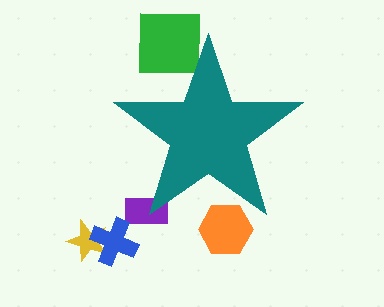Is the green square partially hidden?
Yes, the green square is partially hidden behind the teal star.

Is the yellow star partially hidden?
No, the yellow star is fully visible.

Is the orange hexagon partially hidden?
Yes, the orange hexagon is partially hidden behind the teal star.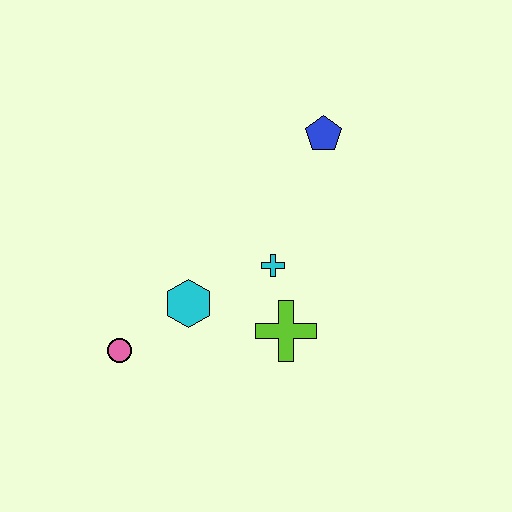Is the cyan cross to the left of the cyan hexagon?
No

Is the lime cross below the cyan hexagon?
Yes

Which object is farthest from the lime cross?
The blue pentagon is farthest from the lime cross.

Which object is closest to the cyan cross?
The lime cross is closest to the cyan cross.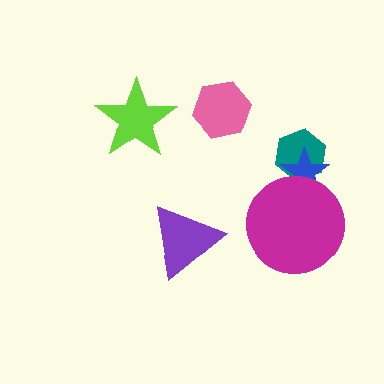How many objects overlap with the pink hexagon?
0 objects overlap with the pink hexagon.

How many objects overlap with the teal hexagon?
1 object overlaps with the teal hexagon.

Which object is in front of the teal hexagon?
The blue star is in front of the teal hexagon.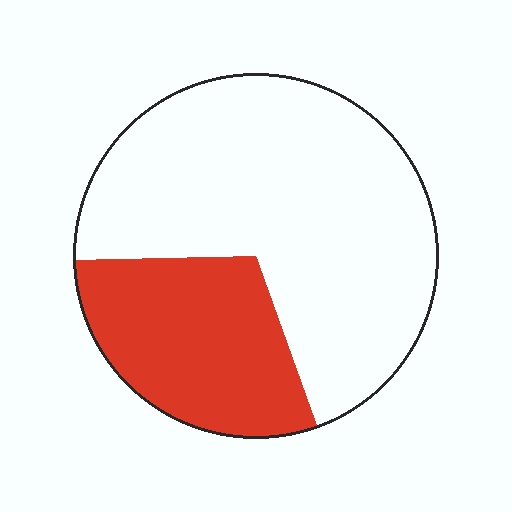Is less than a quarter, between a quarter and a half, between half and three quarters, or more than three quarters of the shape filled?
Between a quarter and a half.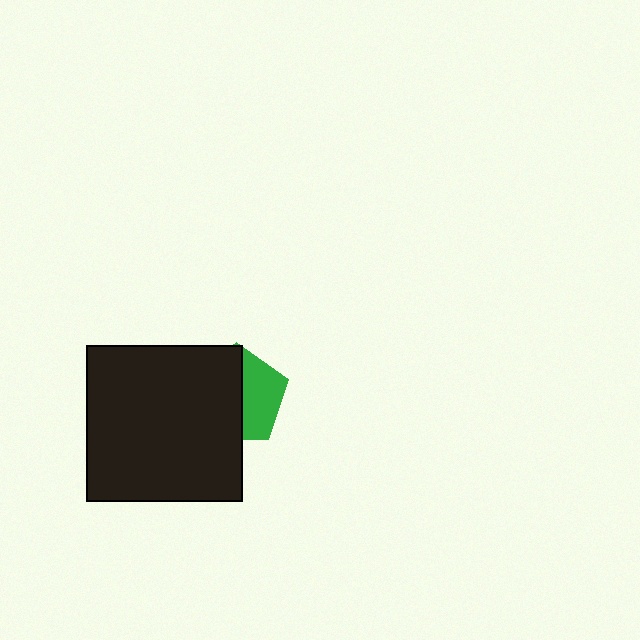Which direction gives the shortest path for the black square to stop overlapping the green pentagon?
Moving left gives the shortest separation.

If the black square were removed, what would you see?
You would see the complete green pentagon.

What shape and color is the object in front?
The object in front is a black square.